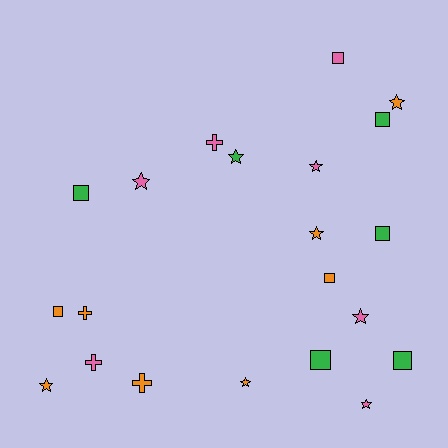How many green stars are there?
There is 1 green star.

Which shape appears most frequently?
Star, with 9 objects.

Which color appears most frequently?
Orange, with 8 objects.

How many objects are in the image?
There are 21 objects.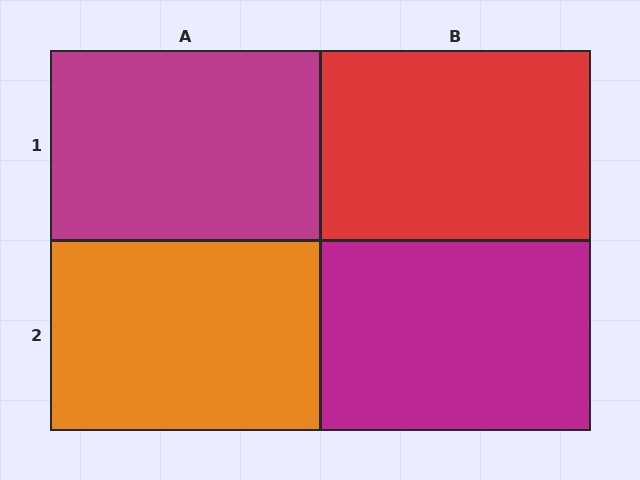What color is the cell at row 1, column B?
Red.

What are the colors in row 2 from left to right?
Orange, magenta.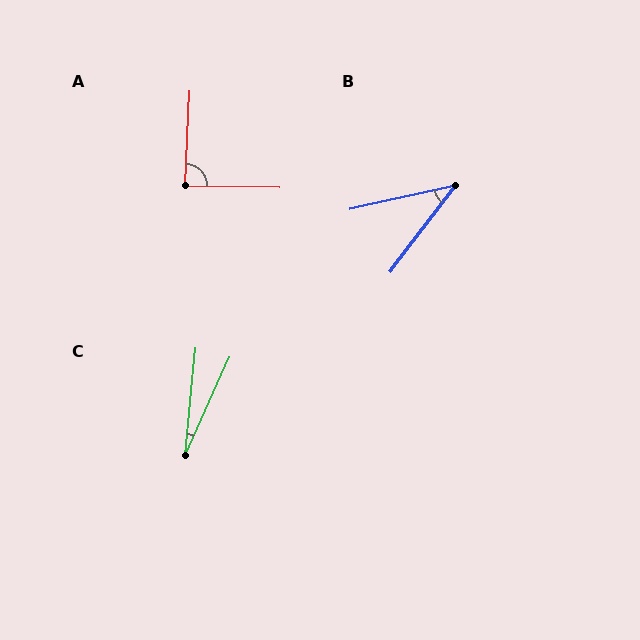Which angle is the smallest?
C, at approximately 19 degrees.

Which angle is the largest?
A, at approximately 88 degrees.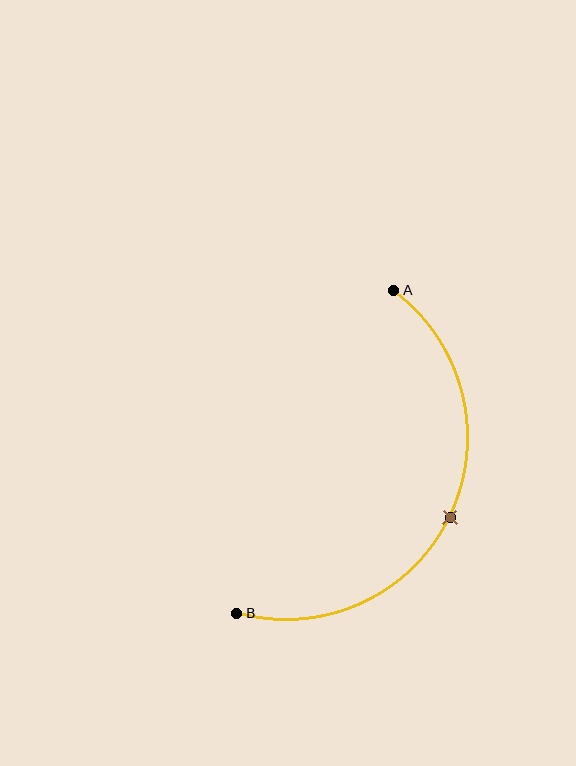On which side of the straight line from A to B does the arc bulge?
The arc bulges to the right of the straight line connecting A and B.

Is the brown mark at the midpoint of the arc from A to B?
Yes. The brown mark lies on the arc at equal arc-length from both A and B — it is the arc midpoint.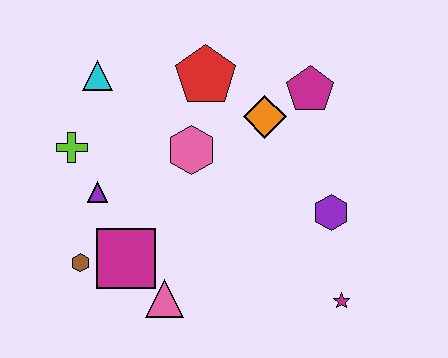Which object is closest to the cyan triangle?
The lime cross is closest to the cyan triangle.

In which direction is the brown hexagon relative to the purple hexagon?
The brown hexagon is to the left of the purple hexagon.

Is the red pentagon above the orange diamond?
Yes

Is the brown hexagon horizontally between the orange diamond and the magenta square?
No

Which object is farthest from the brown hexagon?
The magenta pentagon is farthest from the brown hexagon.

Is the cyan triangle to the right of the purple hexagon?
No